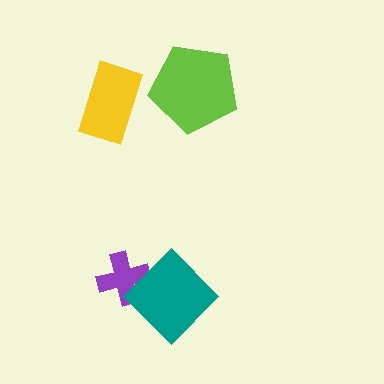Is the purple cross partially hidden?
Yes, it is partially covered by another shape.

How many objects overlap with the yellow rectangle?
0 objects overlap with the yellow rectangle.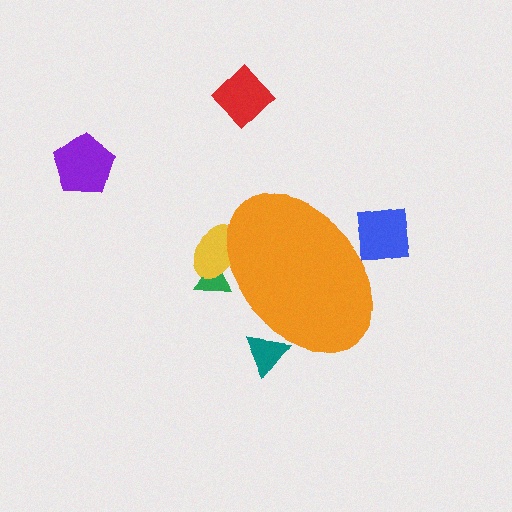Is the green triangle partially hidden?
Yes, the green triangle is partially hidden behind the orange ellipse.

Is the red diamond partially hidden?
No, the red diamond is fully visible.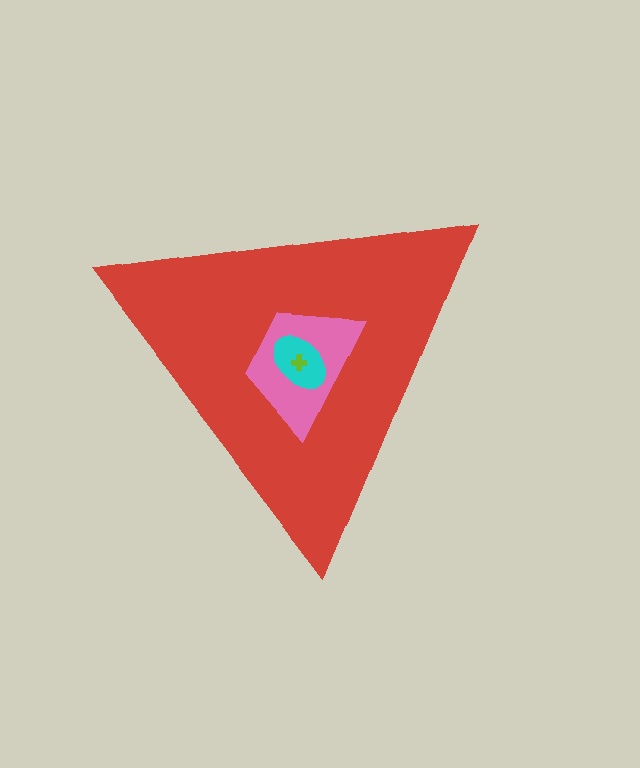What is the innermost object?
The lime cross.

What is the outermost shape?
The red triangle.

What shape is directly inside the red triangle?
The pink trapezoid.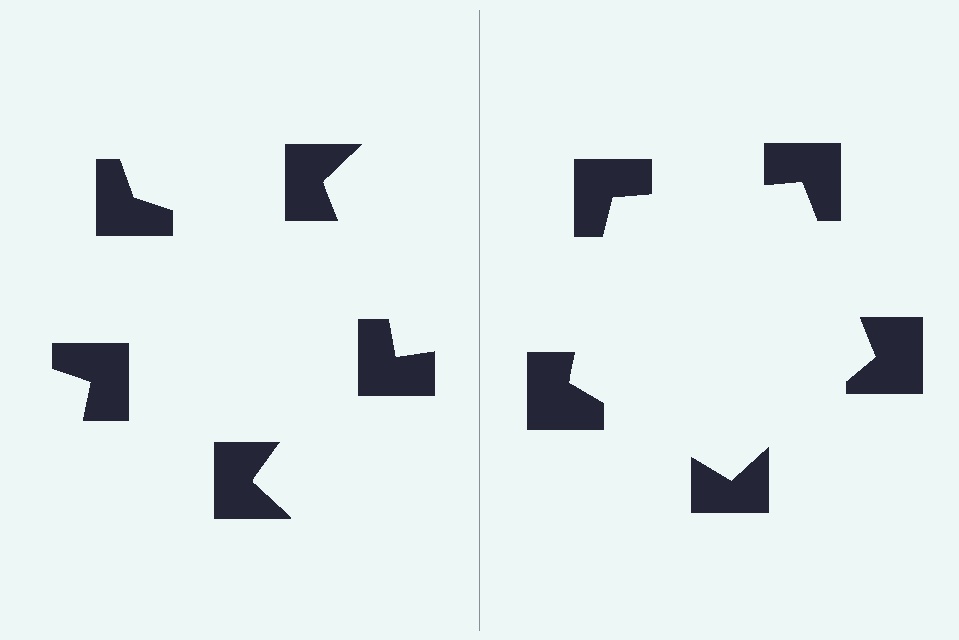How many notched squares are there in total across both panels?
10 — 5 on each side.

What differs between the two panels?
The notched squares are positioned identically on both sides; only the wedge orientations differ. On the right they align to a pentagon; on the left they are misaligned.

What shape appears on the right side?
An illusory pentagon.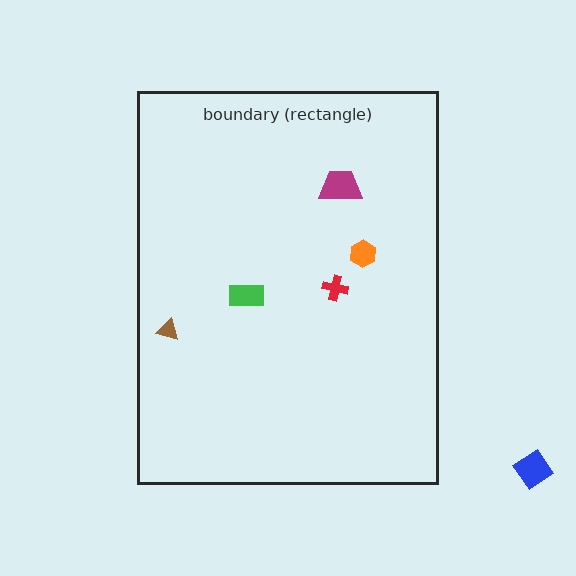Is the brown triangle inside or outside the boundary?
Inside.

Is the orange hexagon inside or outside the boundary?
Inside.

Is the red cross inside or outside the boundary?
Inside.